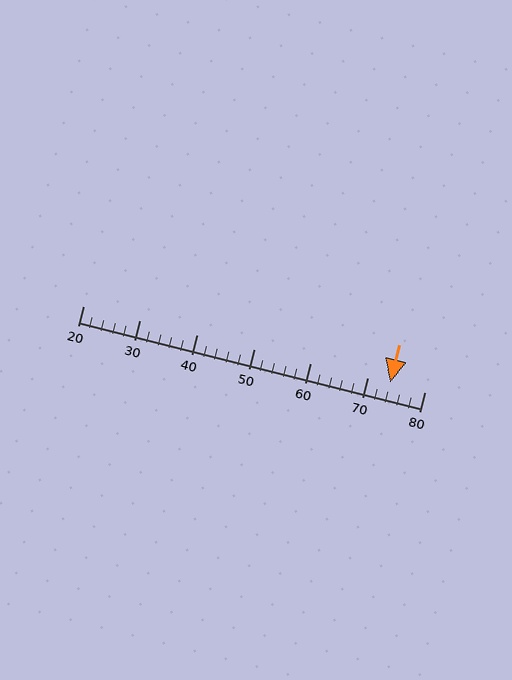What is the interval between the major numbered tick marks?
The major tick marks are spaced 10 units apart.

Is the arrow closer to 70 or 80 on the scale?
The arrow is closer to 70.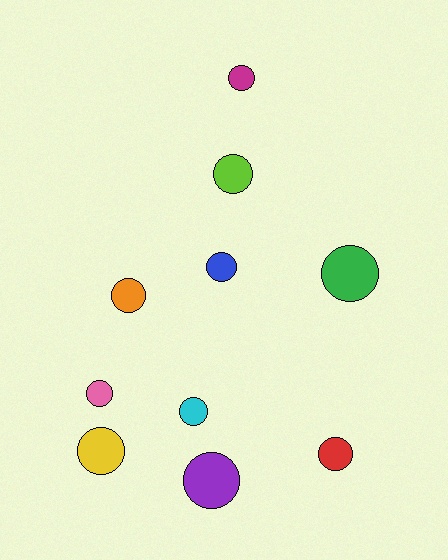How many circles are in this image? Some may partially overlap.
There are 10 circles.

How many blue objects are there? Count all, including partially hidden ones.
There is 1 blue object.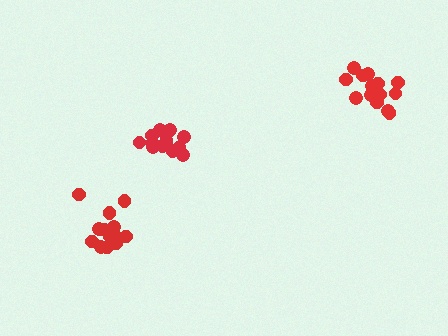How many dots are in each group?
Group 1: 15 dots, Group 2: 14 dots, Group 3: 13 dots (42 total).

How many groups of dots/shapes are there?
There are 3 groups.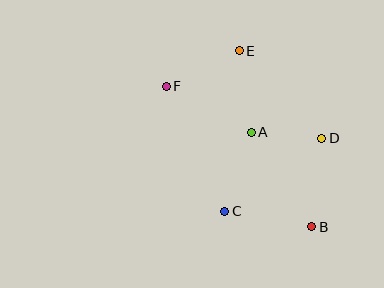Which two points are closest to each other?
Points A and D are closest to each other.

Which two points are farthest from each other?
Points B and F are farthest from each other.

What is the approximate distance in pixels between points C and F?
The distance between C and F is approximately 138 pixels.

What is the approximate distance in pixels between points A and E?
The distance between A and E is approximately 82 pixels.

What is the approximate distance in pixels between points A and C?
The distance between A and C is approximately 83 pixels.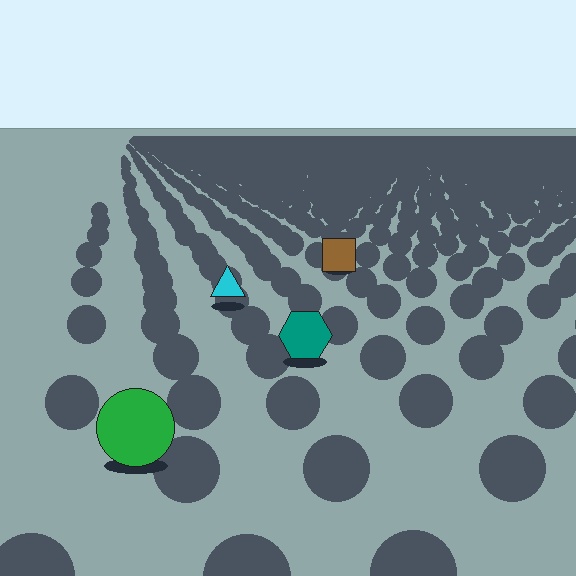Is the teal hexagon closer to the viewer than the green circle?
No. The green circle is closer — you can tell from the texture gradient: the ground texture is coarser near it.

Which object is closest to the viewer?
The green circle is closest. The texture marks near it are larger and more spread out.